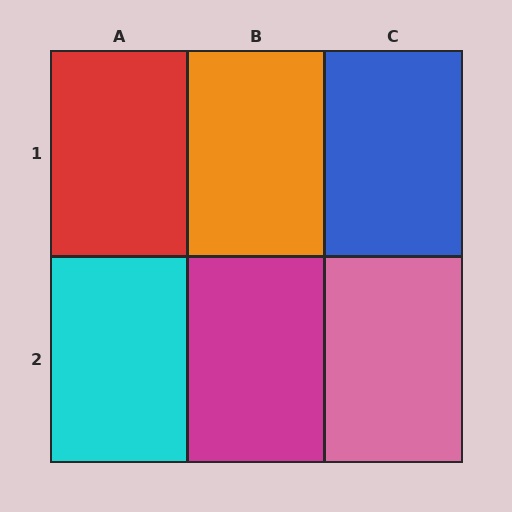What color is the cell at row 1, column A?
Red.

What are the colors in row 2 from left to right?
Cyan, magenta, pink.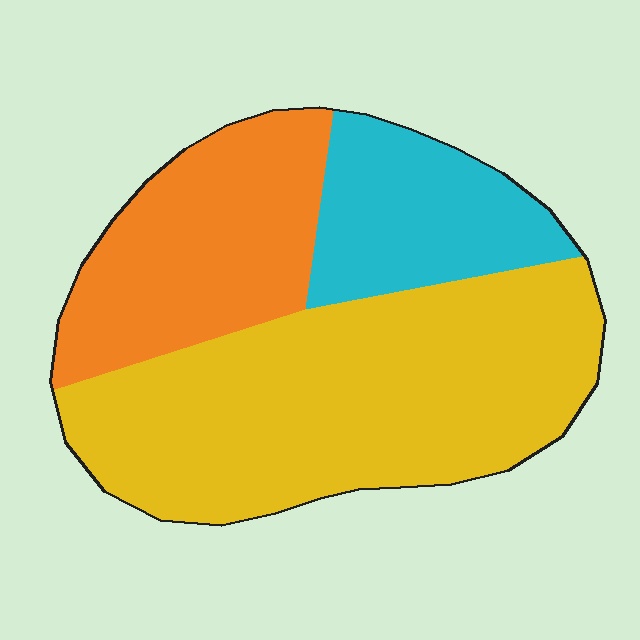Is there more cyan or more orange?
Orange.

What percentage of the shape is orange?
Orange takes up about one quarter (1/4) of the shape.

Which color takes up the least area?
Cyan, at roughly 20%.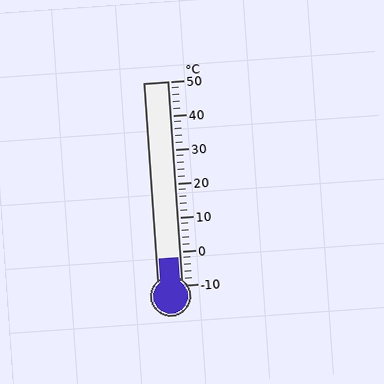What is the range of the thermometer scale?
The thermometer scale ranges from -10°C to 50°C.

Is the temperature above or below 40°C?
The temperature is below 40°C.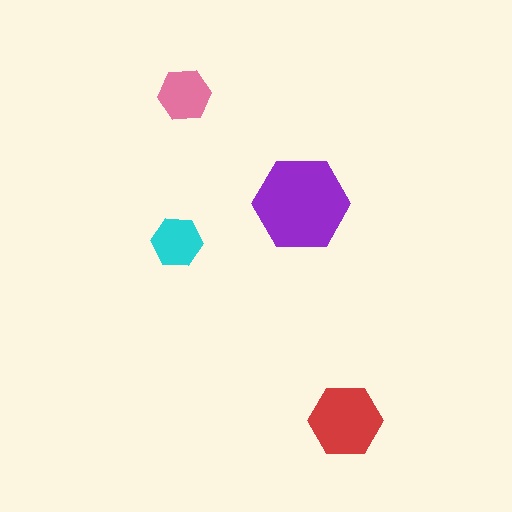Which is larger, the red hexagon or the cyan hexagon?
The red one.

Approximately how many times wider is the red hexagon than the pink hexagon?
About 1.5 times wider.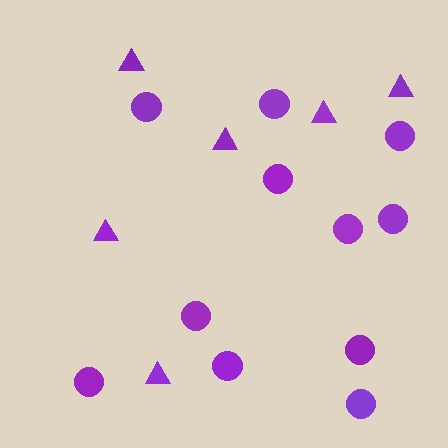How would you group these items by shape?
There are 2 groups: one group of circles (11) and one group of triangles (6).